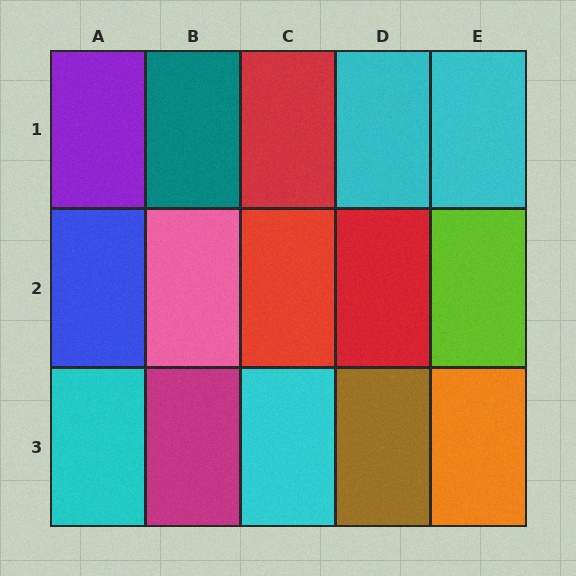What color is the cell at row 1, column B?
Teal.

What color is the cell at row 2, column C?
Red.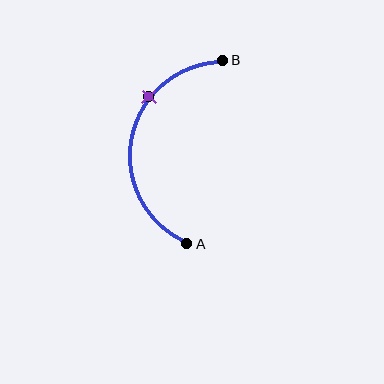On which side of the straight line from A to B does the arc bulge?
The arc bulges to the left of the straight line connecting A and B.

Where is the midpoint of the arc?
The arc midpoint is the point on the curve farthest from the straight line joining A and B. It sits to the left of that line.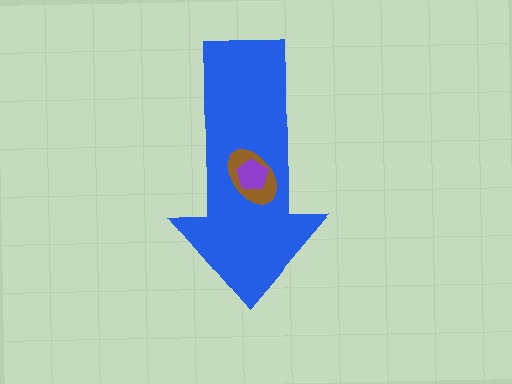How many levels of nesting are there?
3.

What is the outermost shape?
The blue arrow.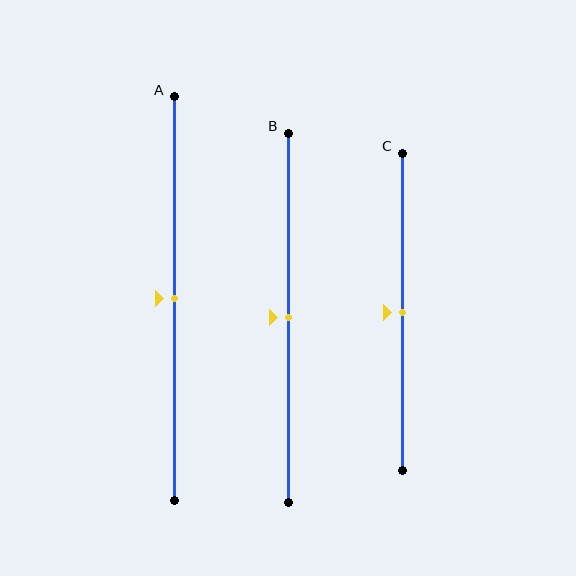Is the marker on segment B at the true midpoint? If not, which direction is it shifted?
Yes, the marker on segment B is at the true midpoint.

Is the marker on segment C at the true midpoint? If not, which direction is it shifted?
Yes, the marker on segment C is at the true midpoint.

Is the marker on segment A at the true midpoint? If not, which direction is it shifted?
Yes, the marker on segment A is at the true midpoint.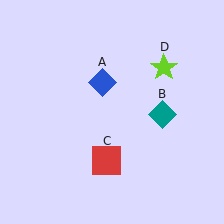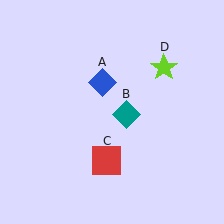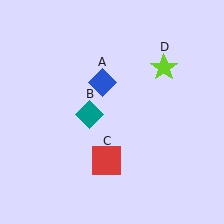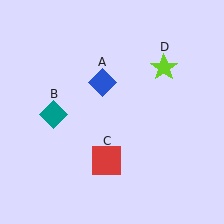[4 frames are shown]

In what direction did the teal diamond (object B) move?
The teal diamond (object B) moved left.